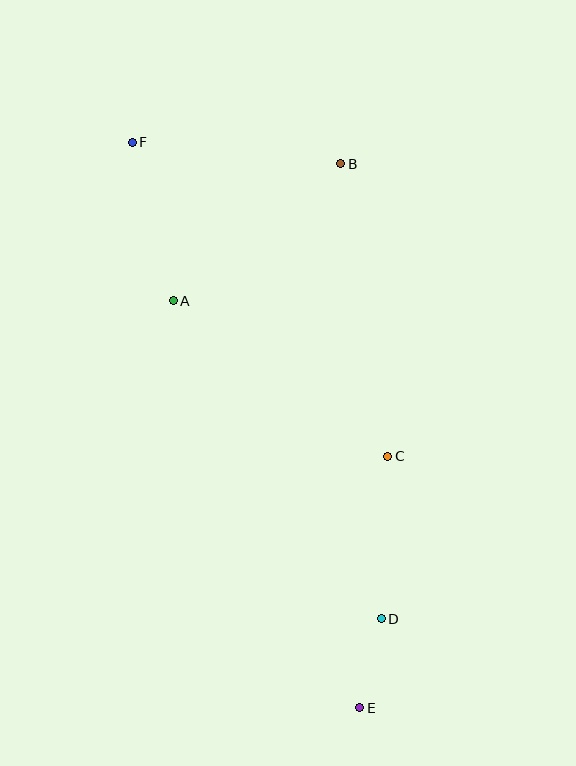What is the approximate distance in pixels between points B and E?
The distance between B and E is approximately 544 pixels.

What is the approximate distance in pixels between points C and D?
The distance between C and D is approximately 162 pixels.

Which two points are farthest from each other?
Points E and F are farthest from each other.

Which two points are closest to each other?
Points D and E are closest to each other.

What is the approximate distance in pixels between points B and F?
The distance between B and F is approximately 210 pixels.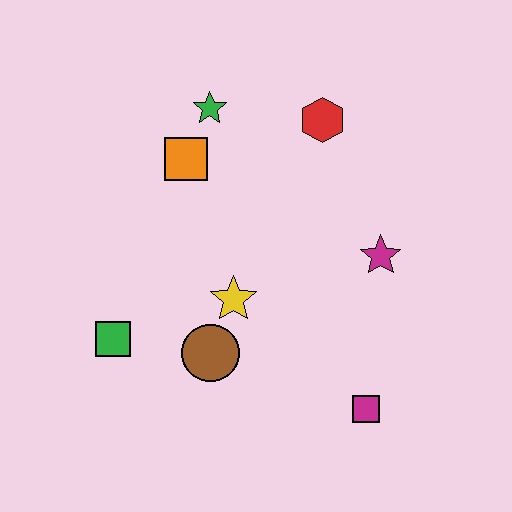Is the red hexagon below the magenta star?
No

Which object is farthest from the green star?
The magenta square is farthest from the green star.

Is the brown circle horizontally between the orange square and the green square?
No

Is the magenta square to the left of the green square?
No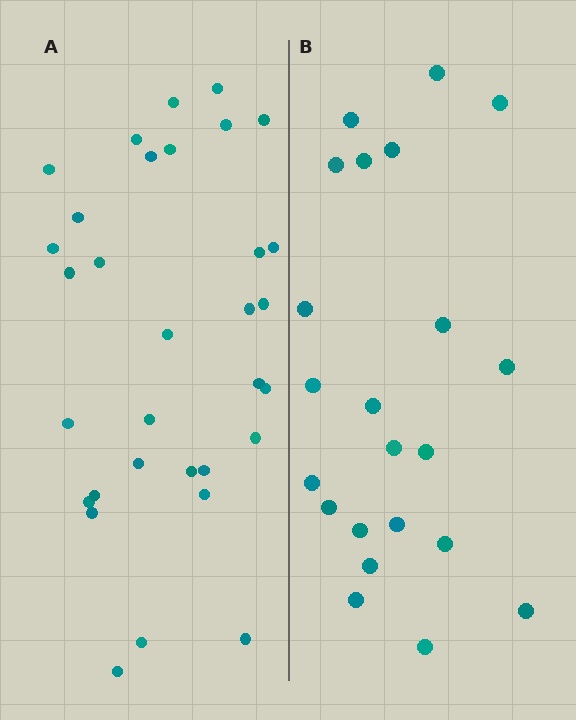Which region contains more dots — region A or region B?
Region A (the left region) has more dots.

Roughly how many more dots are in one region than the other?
Region A has roughly 10 or so more dots than region B.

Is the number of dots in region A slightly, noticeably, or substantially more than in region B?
Region A has substantially more. The ratio is roughly 1.5 to 1.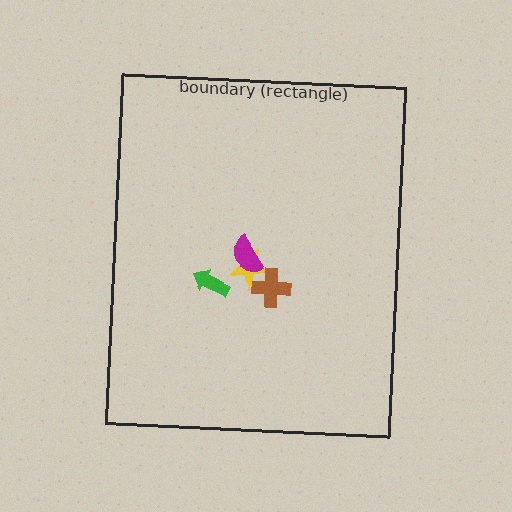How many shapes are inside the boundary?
4 inside, 0 outside.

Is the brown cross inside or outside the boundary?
Inside.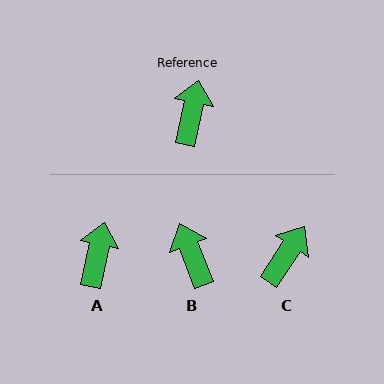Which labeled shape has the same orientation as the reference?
A.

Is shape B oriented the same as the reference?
No, it is off by about 34 degrees.